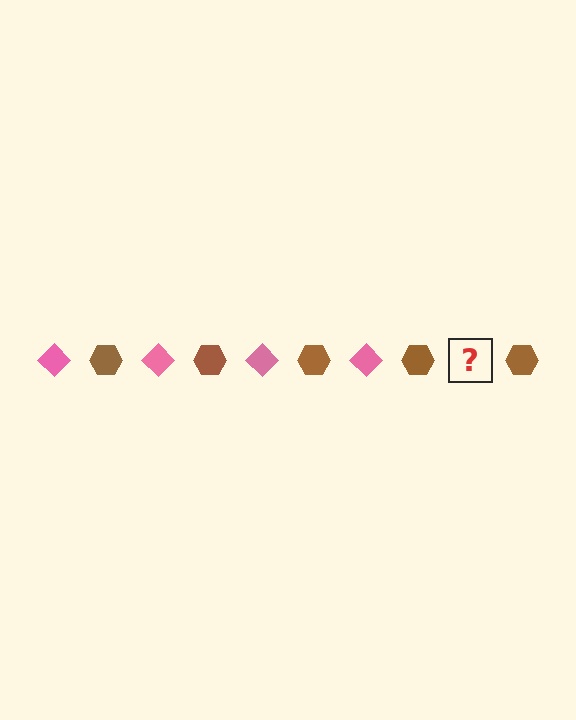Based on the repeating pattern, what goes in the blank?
The blank should be a pink diamond.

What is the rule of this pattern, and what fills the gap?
The rule is that the pattern alternates between pink diamond and brown hexagon. The gap should be filled with a pink diamond.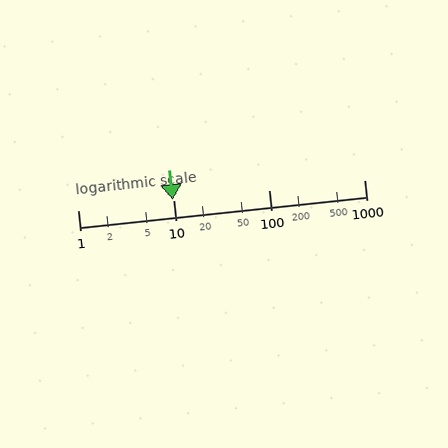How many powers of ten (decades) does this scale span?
The scale spans 3 decades, from 1 to 1000.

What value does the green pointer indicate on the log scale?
The pointer indicates approximately 9.8.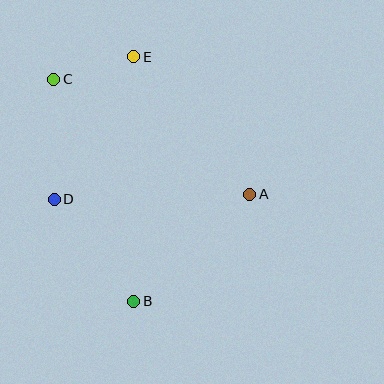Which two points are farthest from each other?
Points B and E are farthest from each other.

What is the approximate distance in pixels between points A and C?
The distance between A and C is approximately 228 pixels.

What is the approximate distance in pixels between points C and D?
The distance between C and D is approximately 120 pixels.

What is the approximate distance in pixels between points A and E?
The distance between A and E is approximately 180 pixels.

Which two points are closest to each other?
Points C and E are closest to each other.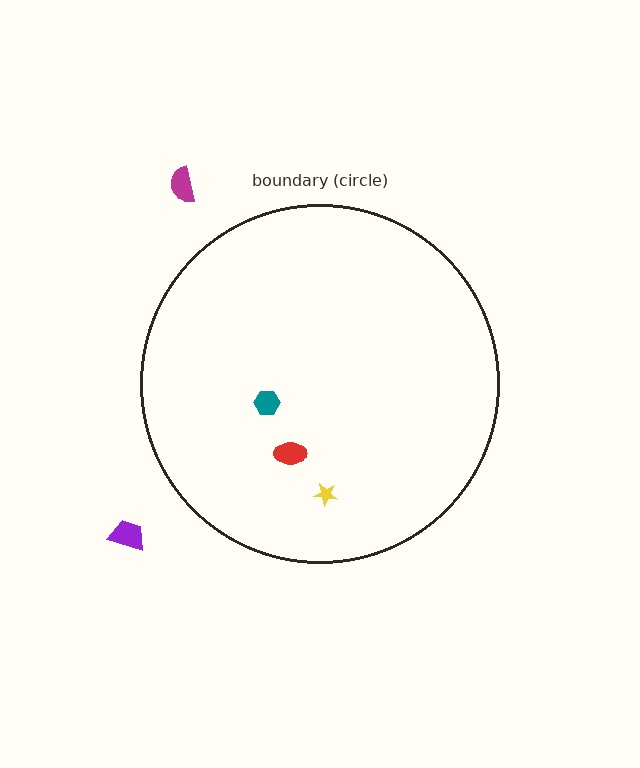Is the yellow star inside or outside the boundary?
Inside.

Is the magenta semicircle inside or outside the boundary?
Outside.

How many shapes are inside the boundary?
3 inside, 2 outside.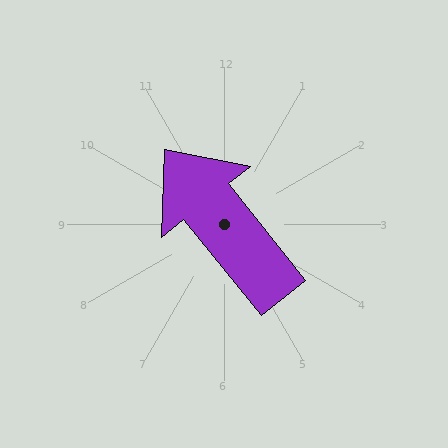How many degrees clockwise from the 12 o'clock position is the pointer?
Approximately 321 degrees.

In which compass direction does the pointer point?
Northwest.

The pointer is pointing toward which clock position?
Roughly 11 o'clock.